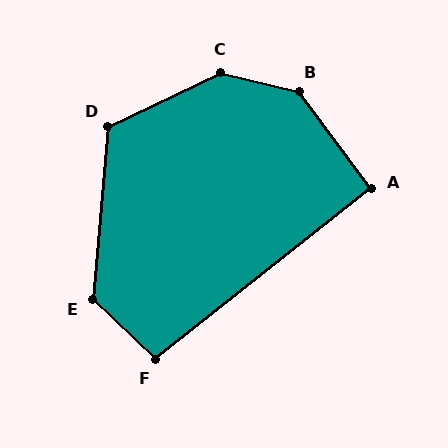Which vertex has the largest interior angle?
B, at approximately 141 degrees.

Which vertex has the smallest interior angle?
A, at approximately 91 degrees.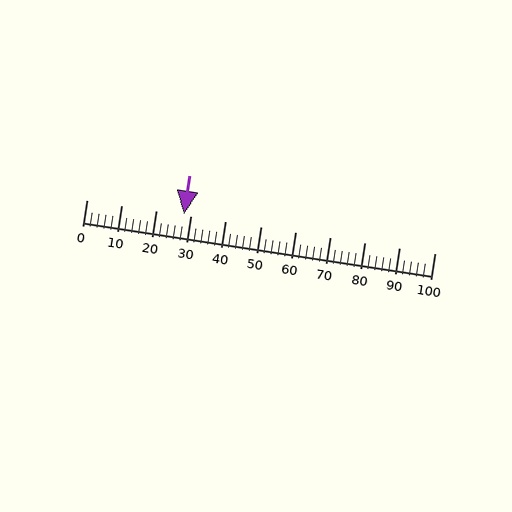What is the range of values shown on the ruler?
The ruler shows values from 0 to 100.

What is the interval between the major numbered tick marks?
The major tick marks are spaced 10 units apart.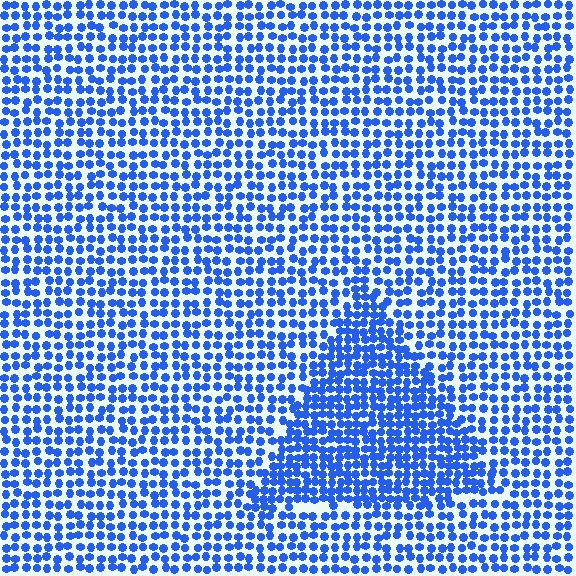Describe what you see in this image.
The image contains small blue elements arranged at two different densities. A triangle-shaped region is visible where the elements are more densely packed than the surrounding area.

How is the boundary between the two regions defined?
The boundary is defined by a change in element density (approximately 1.6x ratio). All elements are the same color, size, and shape.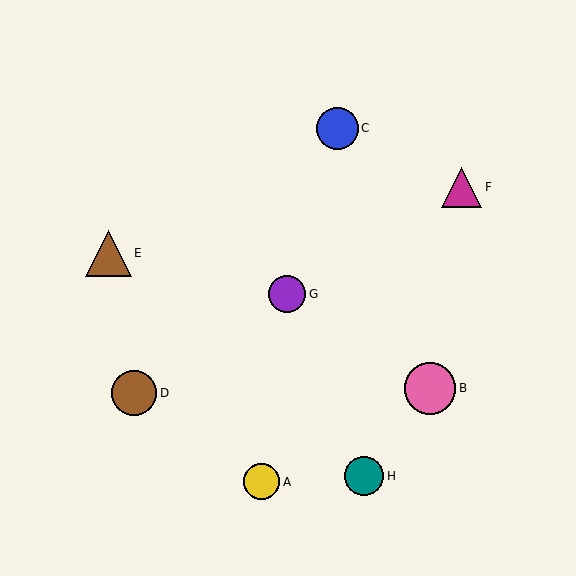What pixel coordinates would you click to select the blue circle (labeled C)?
Click at (337, 128) to select the blue circle C.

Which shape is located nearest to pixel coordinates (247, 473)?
The yellow circle (labeled A) at (262, 482) is nearest to that location.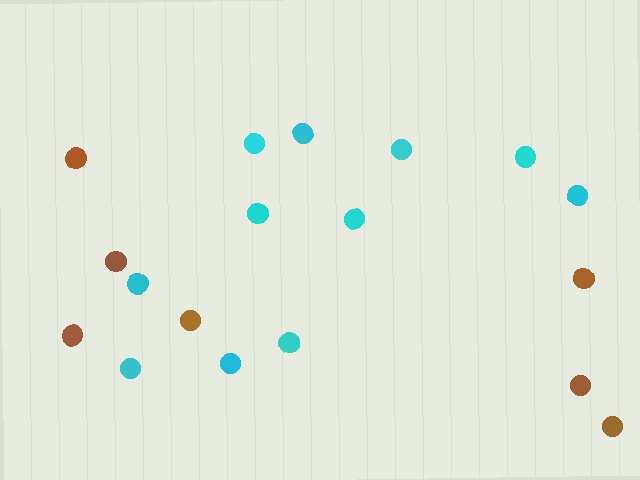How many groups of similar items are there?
There are 2 groups: one group of cyan circles (11) and one group of brown circles (7).